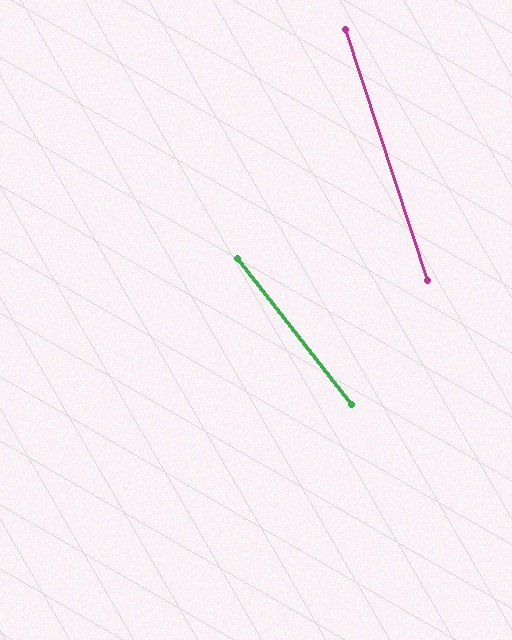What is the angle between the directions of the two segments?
Approximately 20 degrees.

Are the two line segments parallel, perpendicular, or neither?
Neither parallel nor perpendicular — they differ by about 20°.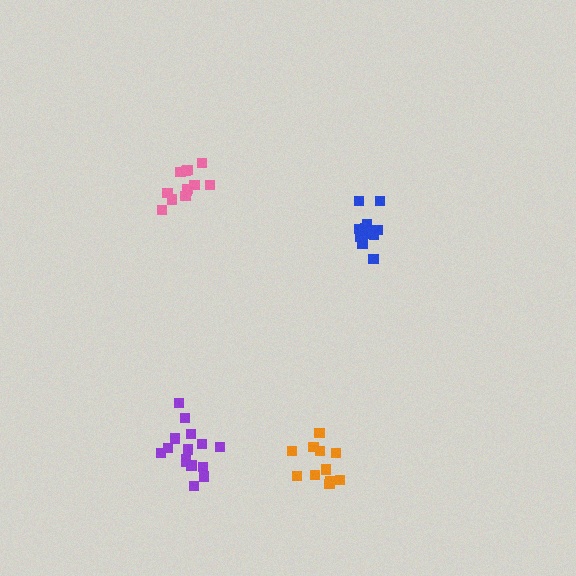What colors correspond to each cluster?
The clusters are colored: pink, blue, orange, purple.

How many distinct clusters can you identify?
There are 4 distinct clusters.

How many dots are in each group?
Group 1: 12 dots, Group 2: 14 dots, Group 3: 11 dots, Group 4: 16 dots (53 total).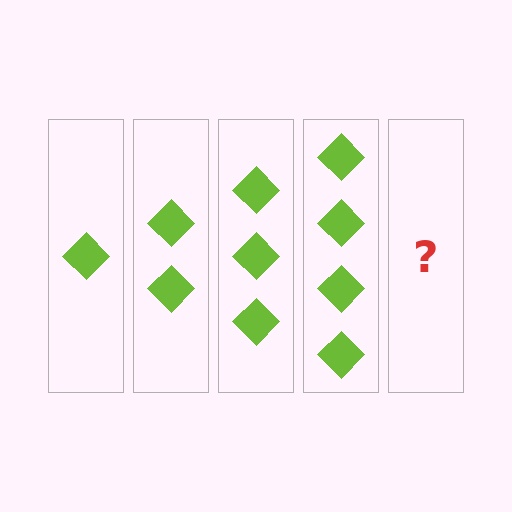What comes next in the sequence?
The next element should be 5 diamonds.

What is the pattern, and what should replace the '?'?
The pattern is that each step adds one more diamond. The '?' should be 5 diamonds.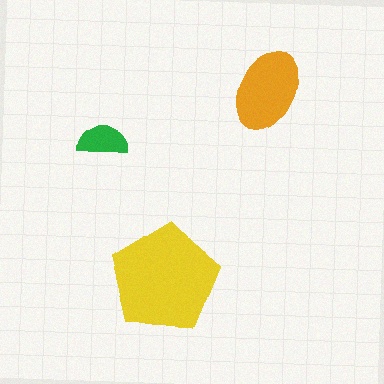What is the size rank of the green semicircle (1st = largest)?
3rd.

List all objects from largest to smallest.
The yellow pentagon, the orange ellipse, the green semicircle.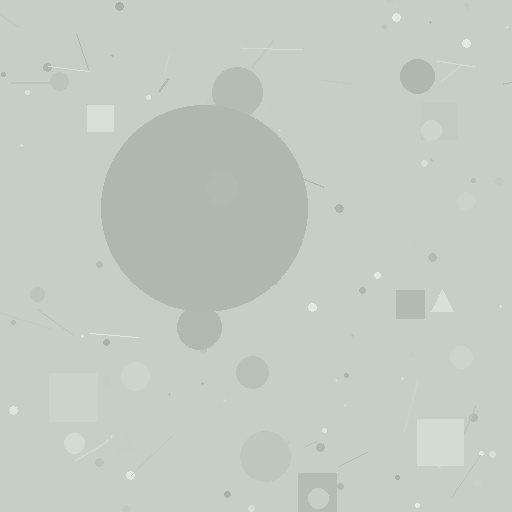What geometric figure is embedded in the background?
A circle is embedded in the background.